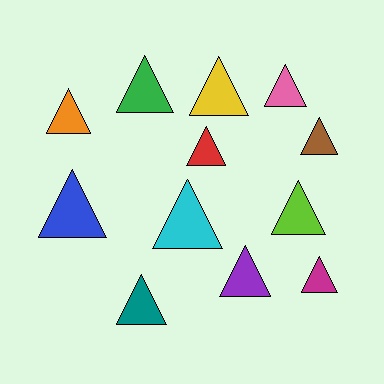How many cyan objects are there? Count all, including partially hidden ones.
There is 1 cyan object.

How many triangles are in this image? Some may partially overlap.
There are 12 triangles.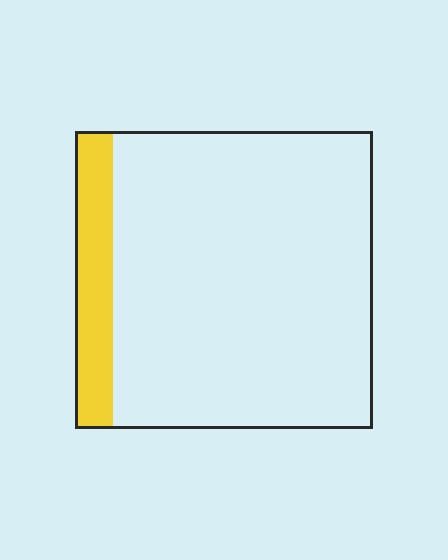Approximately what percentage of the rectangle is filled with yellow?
Approximately 15%.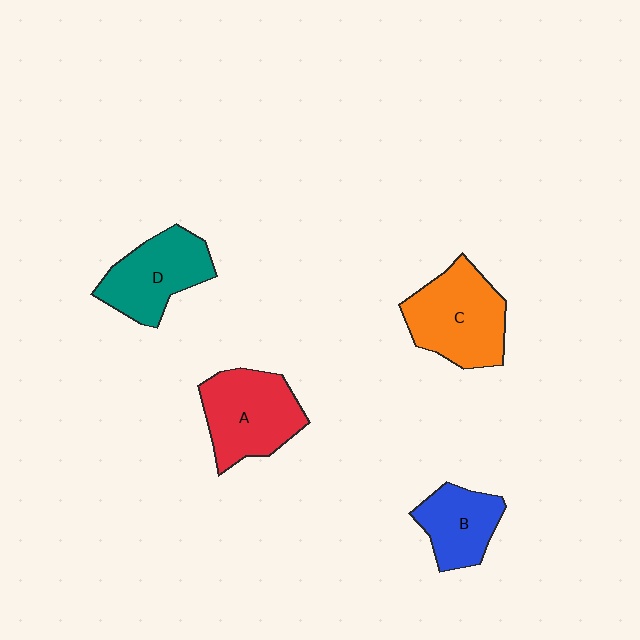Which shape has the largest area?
Shape C (orange).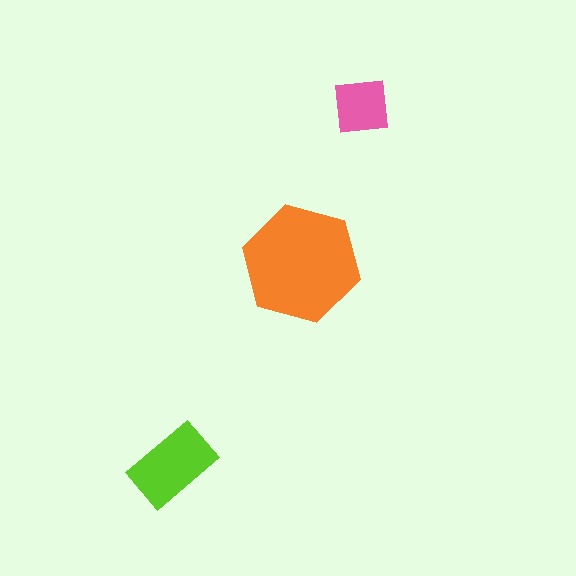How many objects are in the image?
There are 3 objects in the image.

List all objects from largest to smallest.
The orange hexagon, the lime rectangle, the pink square.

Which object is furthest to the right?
The pink square is rightmost.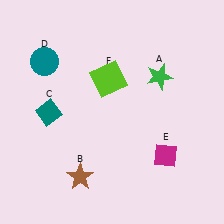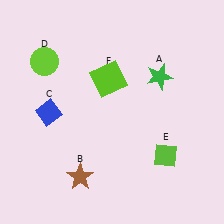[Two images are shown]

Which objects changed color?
C changed from teal to blue. D changed from teal to lime. E changed from magenta to lime.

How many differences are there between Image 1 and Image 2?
There are 3 differences between the two images.